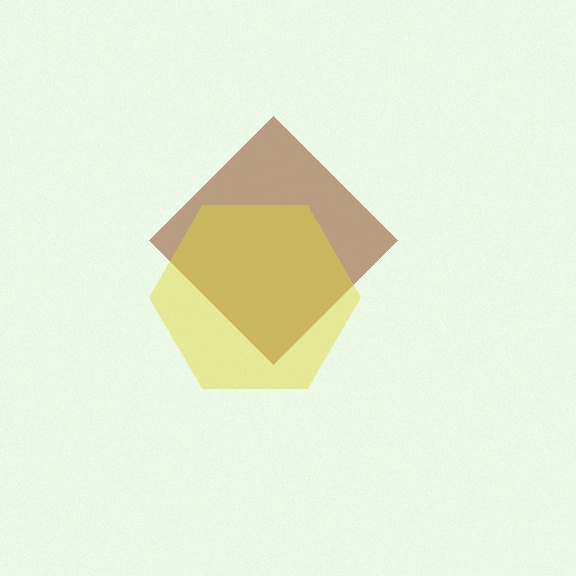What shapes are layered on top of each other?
The layered shapes are: a brown diamond, a yellow hexagon.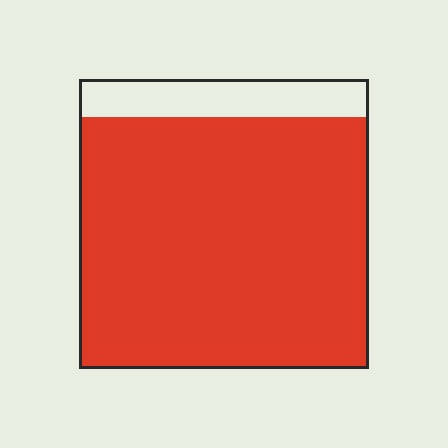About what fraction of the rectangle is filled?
About seven eighths (7/8).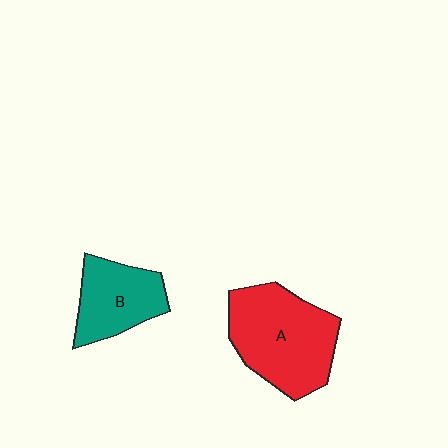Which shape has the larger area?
Shape A (red).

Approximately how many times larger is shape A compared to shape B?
Approximately 1.6 times.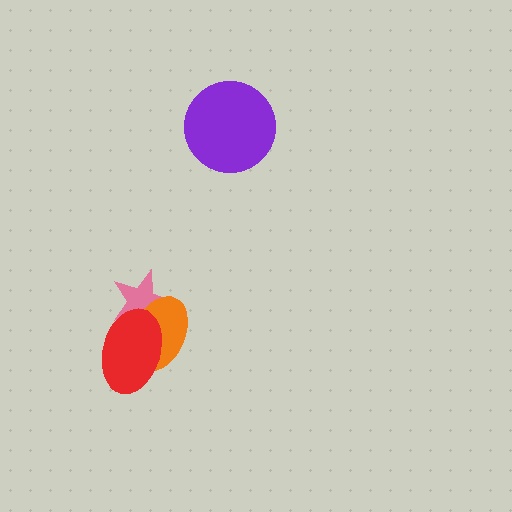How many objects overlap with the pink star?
2 objects overlap with the pink star.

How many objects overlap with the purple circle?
0 objects overlap with the purple circle.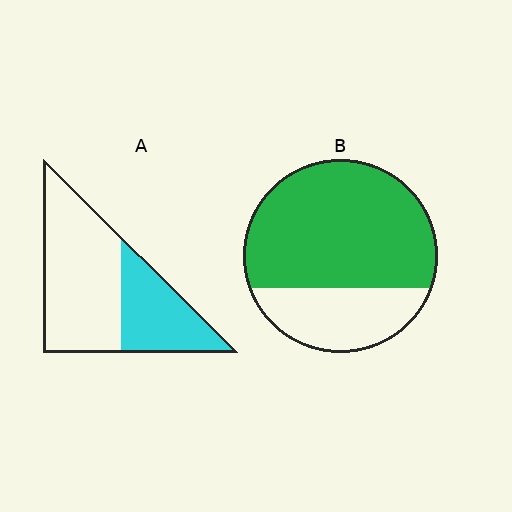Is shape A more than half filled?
No.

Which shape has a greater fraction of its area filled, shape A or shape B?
Shape B.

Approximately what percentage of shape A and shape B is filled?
A is approximately 35% and B is approximately 70%.